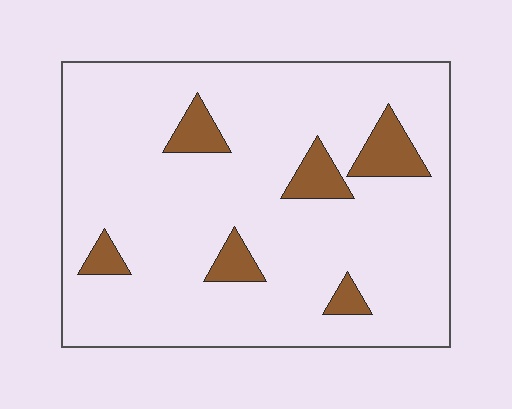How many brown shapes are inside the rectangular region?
6.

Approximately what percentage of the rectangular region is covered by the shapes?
Approximately 10%.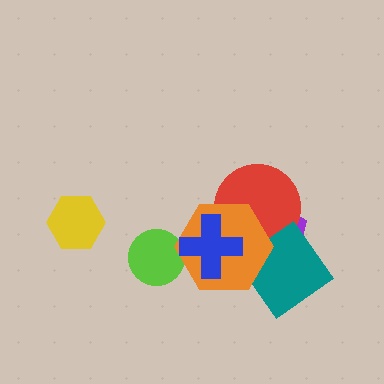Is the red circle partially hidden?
Yes, it is partially covered by another shape.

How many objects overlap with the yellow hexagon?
0 objects overlap with the yellow hexagon.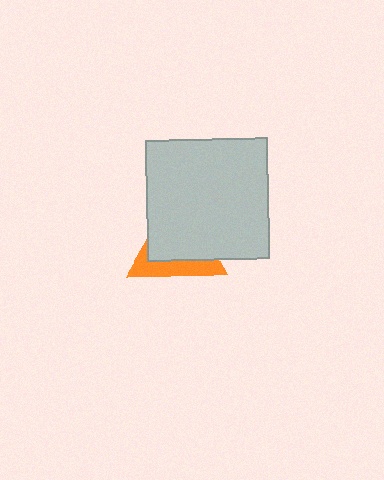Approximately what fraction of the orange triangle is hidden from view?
Roughly 67% of the orange triangle is hidden behind the light gray square.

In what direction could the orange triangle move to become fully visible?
The orange triangle could move toward the lower-left. That would shift it out from behind the light gray square entirely.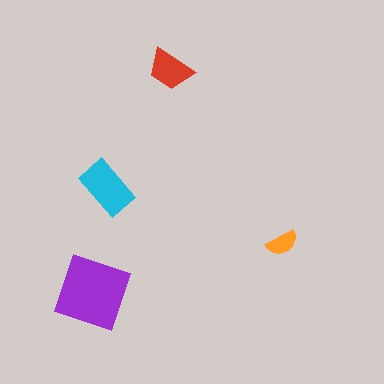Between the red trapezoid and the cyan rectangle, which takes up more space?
The cyan rectangle.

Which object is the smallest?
The orange semicircle.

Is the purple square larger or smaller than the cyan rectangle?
Larger.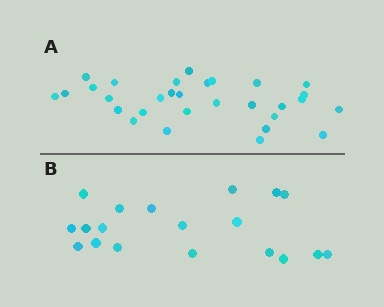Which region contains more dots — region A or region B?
Region A (the top region) has more dots.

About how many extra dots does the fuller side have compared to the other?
Region A has roughly 12 or so more dots than region B.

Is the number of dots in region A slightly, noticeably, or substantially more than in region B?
Region A has substantially more. The ratio is roughly 1.6 to 1.